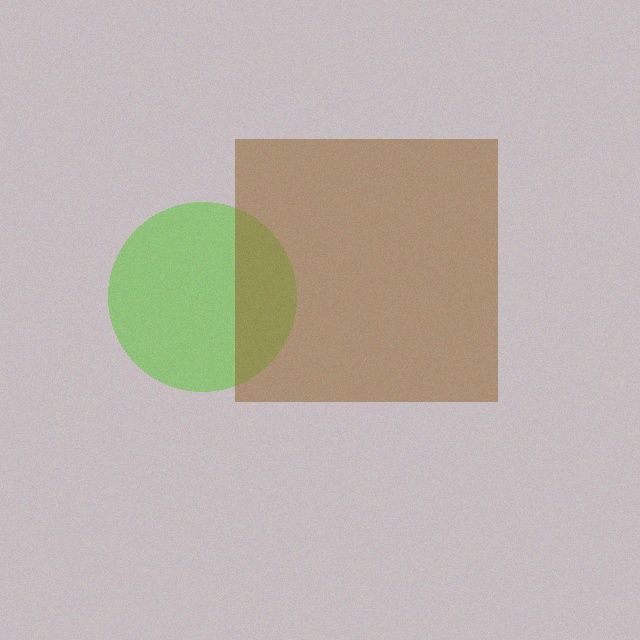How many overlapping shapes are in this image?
There are 2 overlapping shapes in the image.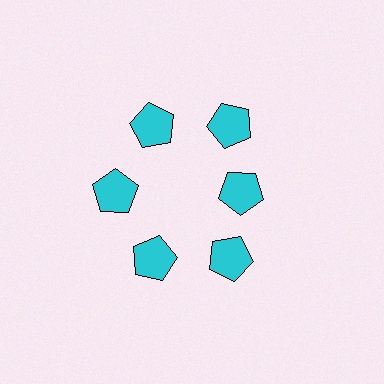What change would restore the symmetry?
The symmetry would be restored by moving it outward, back onto the ring so that all 6 pentagons sit at equal angles and equal distance from the center.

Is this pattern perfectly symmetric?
No. The 6 cyan pentagons are arranged in a ring, but one element near the 3 o'clock position is pulled inward toward the center, breaking the 6-fold rotational symmetry.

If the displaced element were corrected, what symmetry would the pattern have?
It would have 6-fold rotational symmetry — the pattern would map onto itself every 60 degrees.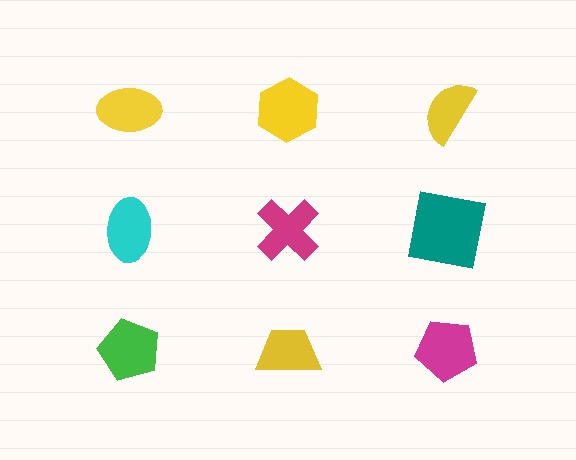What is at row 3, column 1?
A green pentagon.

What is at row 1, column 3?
A yellow semicircle.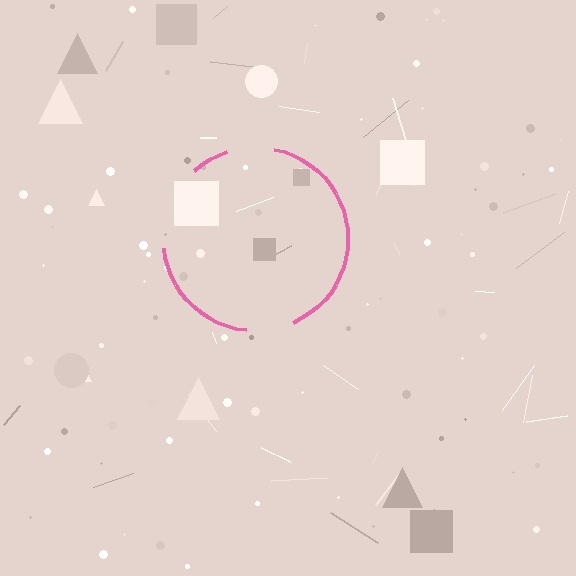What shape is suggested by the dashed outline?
The dashed outline suggests a circle.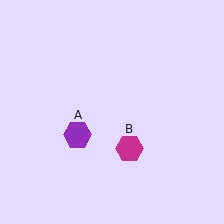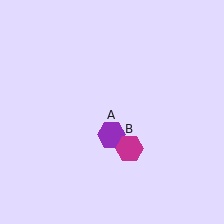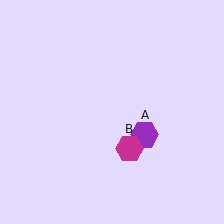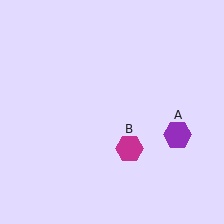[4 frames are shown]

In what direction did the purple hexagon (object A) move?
The purple hexagon (object A) moved right.